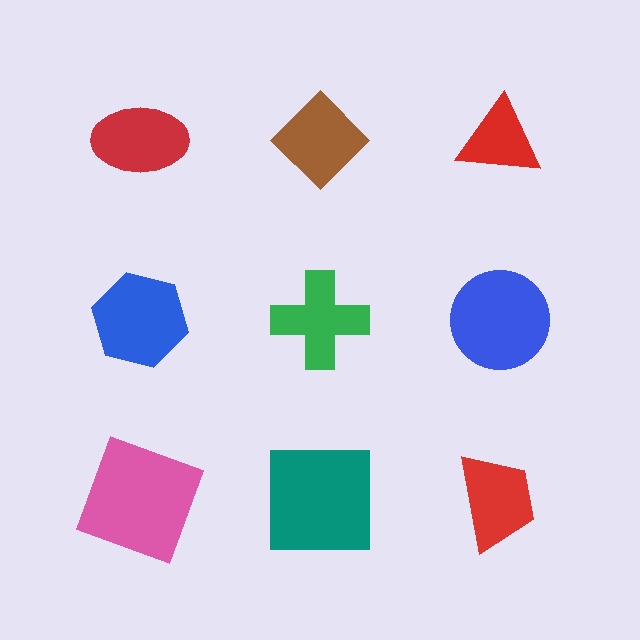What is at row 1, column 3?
A red triangle.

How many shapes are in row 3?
3 shapes.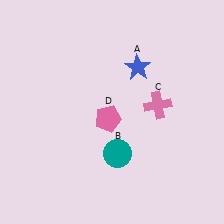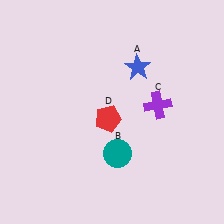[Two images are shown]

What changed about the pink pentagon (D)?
In Image 1, D is pink. In Image 2, it changed to red.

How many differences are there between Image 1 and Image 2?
There are 2 differences between the two images.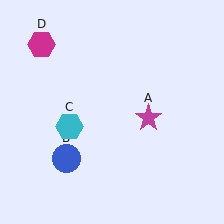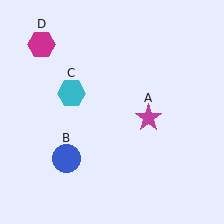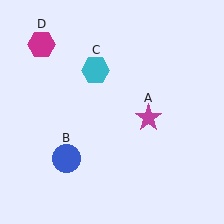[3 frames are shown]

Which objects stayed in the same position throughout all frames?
Magenta star (object A) and blue circle (object B) and magenta hexagon (object D) remained stationary.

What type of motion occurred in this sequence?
The cyan hexagon (object C) rotated clockwise around the center of the scene.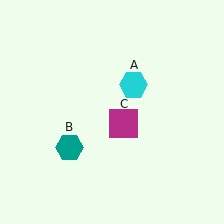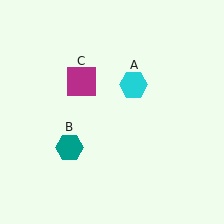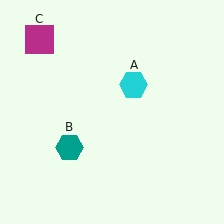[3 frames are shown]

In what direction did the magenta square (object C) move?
The magenta square (object C) moved up and to the left.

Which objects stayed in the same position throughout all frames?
Cyan hexagon (object A) and teal hexagon (object B) remained stationary.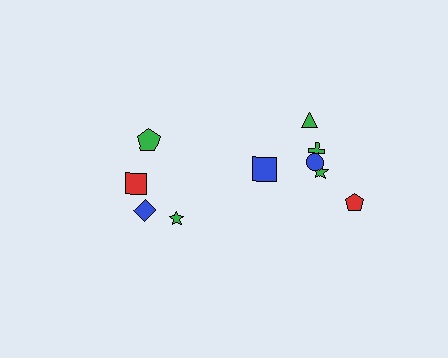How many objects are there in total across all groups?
There are 10 objects.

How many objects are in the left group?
There are 4 objects.